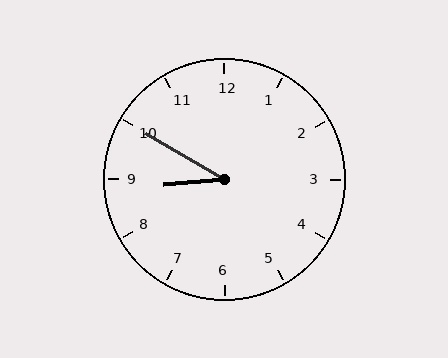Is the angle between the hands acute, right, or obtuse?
It is acute.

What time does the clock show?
8:50.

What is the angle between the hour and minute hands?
Approximately 35 degrees.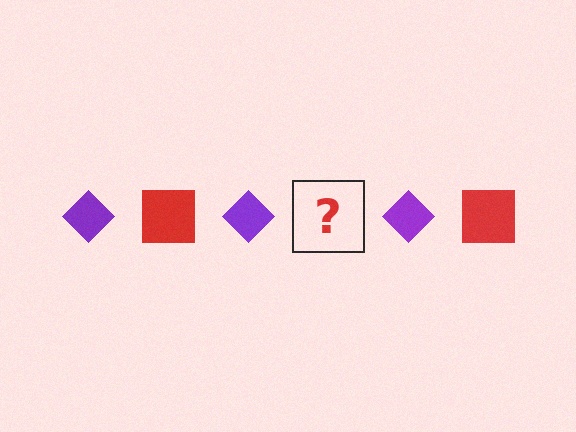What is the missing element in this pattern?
The missing element is a red square.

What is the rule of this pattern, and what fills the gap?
The rule is that the pattern alternates between purple diamond and red square. The gap should be filled with a red square.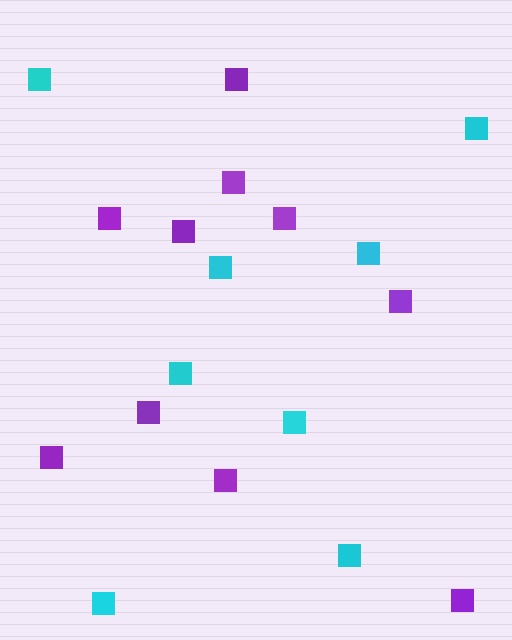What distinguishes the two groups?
There are 2 groups: one group of purple squares (10) and one group of cyan squares (8).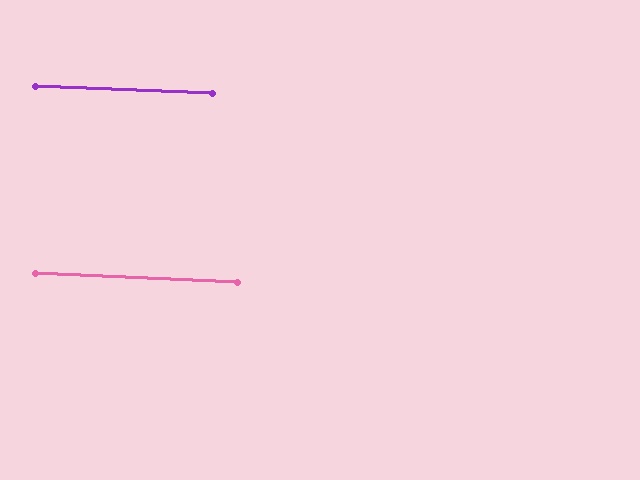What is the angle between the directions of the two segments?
Approximately 0 degrees.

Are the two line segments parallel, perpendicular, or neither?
Parallel — their directions differ by only 0.4°.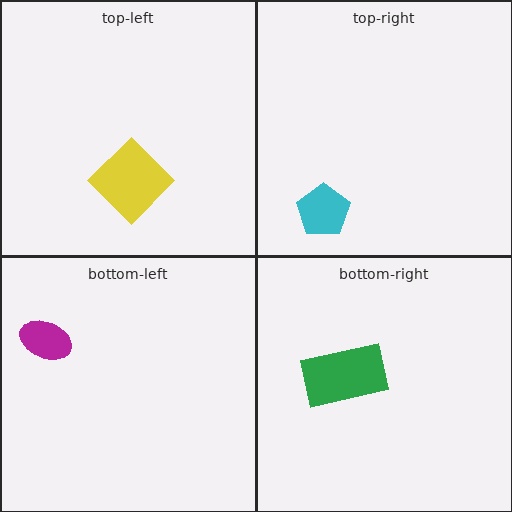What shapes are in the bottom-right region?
The green rectangle.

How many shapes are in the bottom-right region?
1.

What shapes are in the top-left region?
The yellow diamond.